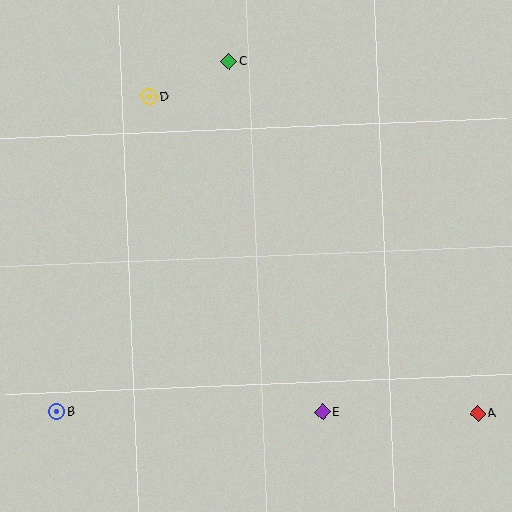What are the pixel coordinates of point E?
Point E is at (323, 412).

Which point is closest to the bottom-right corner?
Point A is closest to the bottom-right corner.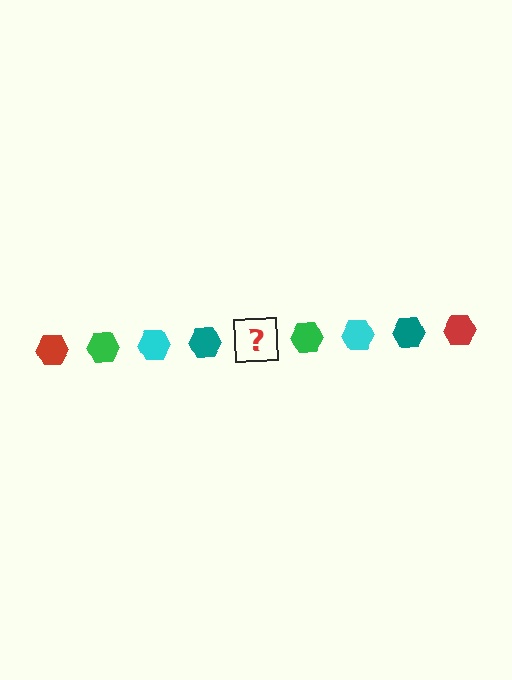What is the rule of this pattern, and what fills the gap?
The rule is that the pattern cycles through red, green, cyan, teal hexagons. The gap should be filled with a red hexagon.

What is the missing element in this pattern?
The missing element is a red hexagon.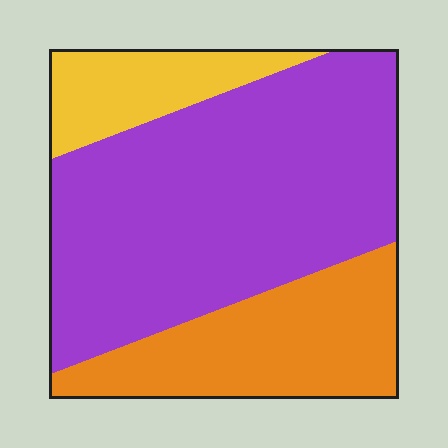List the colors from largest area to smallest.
From largest to smallest: purple, orange, yellow.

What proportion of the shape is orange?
Orange takes up about one quarter (1/4) of the shape.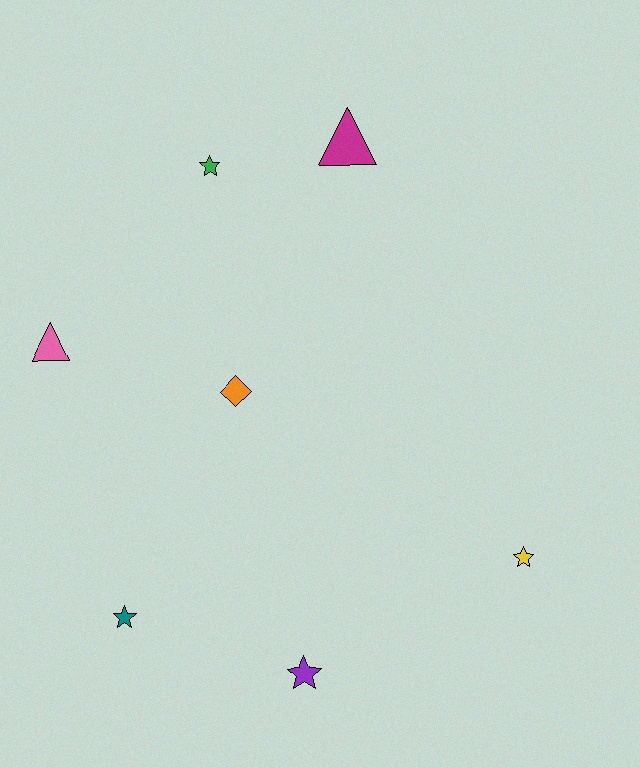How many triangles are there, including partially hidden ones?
There are 2 triangles.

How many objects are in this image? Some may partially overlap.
There are 7 objects.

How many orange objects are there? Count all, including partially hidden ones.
There is 1 orange object.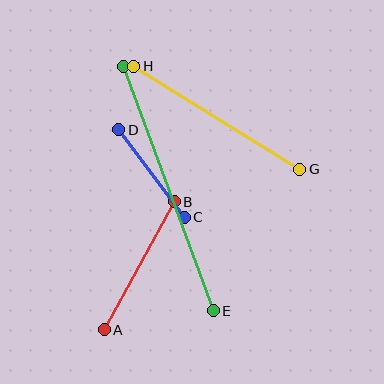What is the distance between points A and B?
The distance is approximately 146 pixels.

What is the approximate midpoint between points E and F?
The midpoint is at approximately (168, 189) pixels.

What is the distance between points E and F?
The distance is approximately 260 pixels.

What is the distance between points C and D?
The distance is approximately 110 pixels.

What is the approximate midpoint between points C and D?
The midpoint is at approximately (151, 173) pixels.